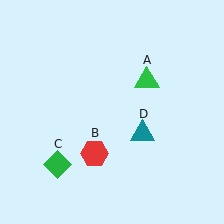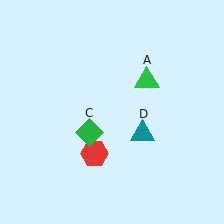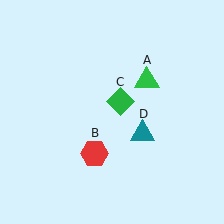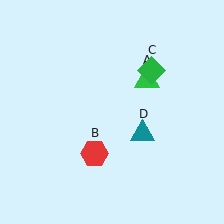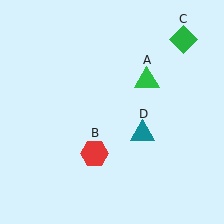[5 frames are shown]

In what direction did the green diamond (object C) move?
The green diamond (object C) moved up and to the right.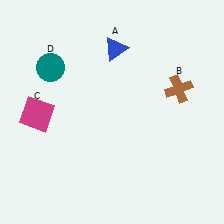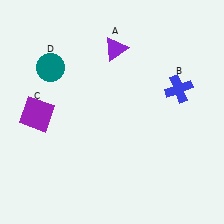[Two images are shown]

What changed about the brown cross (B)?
In Image 1, B is brown. In Image 2, it changed to blue.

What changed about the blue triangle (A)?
In Image 1, A is blue. In Image 2, it changed to purple.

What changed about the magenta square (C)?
In Image 1, C is magenta. In Image 2, it changed to purple.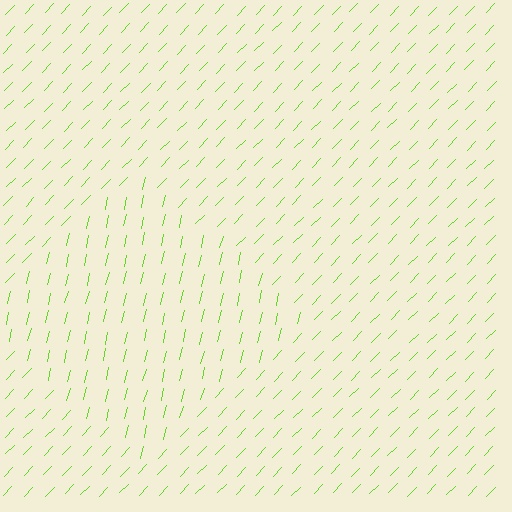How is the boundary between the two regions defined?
The boundary is defined purely by a change in line orientation (approximately 31 degrees difference). All lines are the same color and thickness.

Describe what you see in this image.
The image is filled with small lime line segments. A diamond region in the image has lines oriented differently from the surrounding lines, creating a visible texture boundary.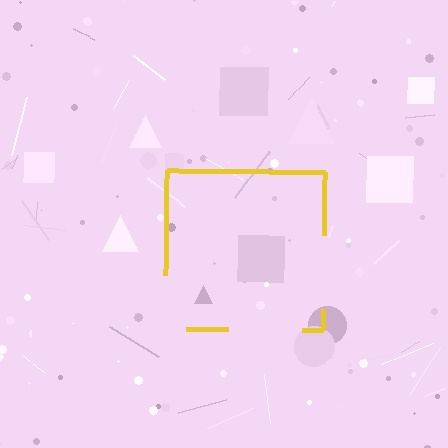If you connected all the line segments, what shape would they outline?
They would outline a square.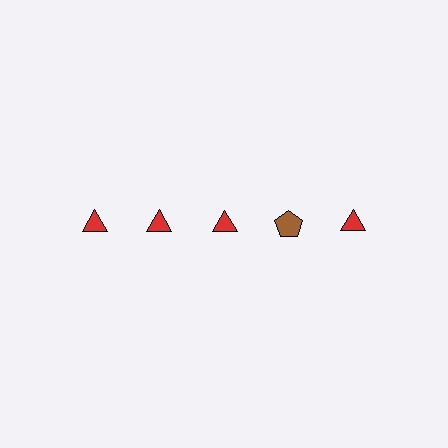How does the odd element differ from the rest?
It differs in both color (brown instead of red) and shape (pentagon instead of triangle).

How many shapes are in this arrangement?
There are 5 shapes arranged in a grid pattern.